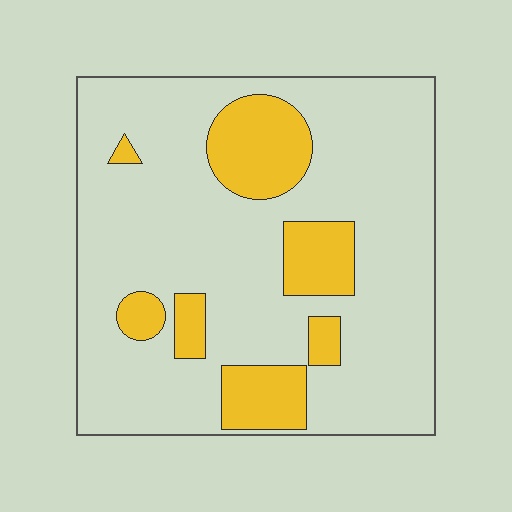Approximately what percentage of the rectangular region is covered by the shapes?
Approximately 20%.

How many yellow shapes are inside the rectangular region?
7.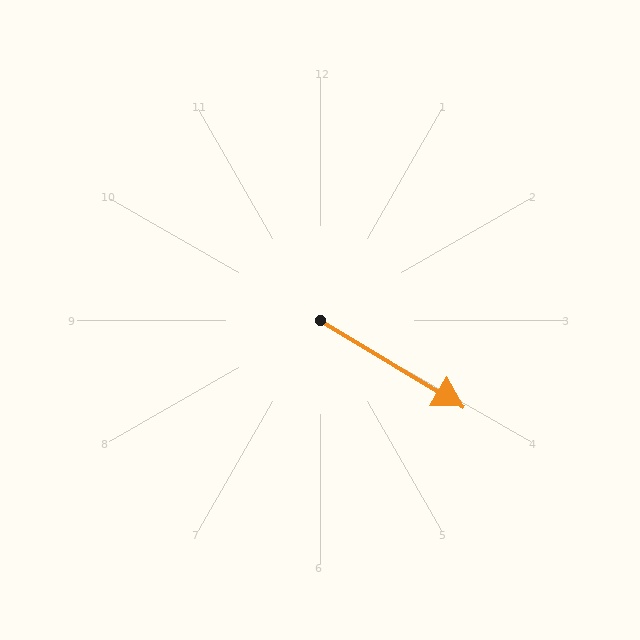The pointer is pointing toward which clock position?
Roughly 4 o'clock.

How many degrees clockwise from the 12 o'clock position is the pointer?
Approximately 121 degrees.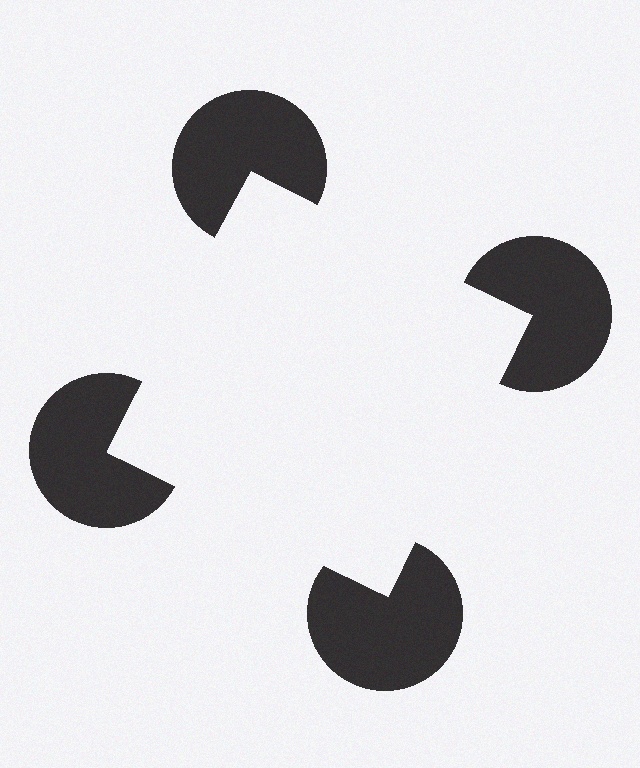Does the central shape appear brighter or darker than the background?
It typically appears slightly brighter than the background, even though no actual brightness change is drawn.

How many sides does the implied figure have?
4 sides.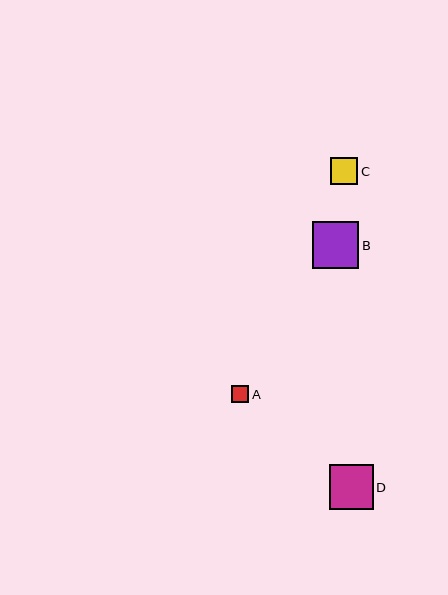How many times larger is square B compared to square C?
Square B is approximately 1.7 times the size of square C.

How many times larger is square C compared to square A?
Square C is approximately 1.6 times the size of square A.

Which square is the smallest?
Square A is the smallest with a size of approximately 17 pixels.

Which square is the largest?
Square B is the largest with a size of approximately 46 pixels.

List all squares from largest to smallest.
From largest to smallest: B, D, C, A.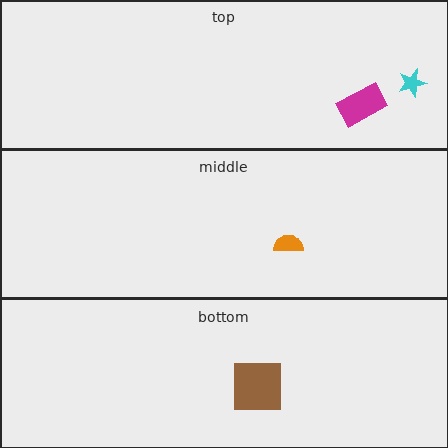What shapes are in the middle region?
The orange semicircle.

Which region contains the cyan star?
The top region.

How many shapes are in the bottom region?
1.